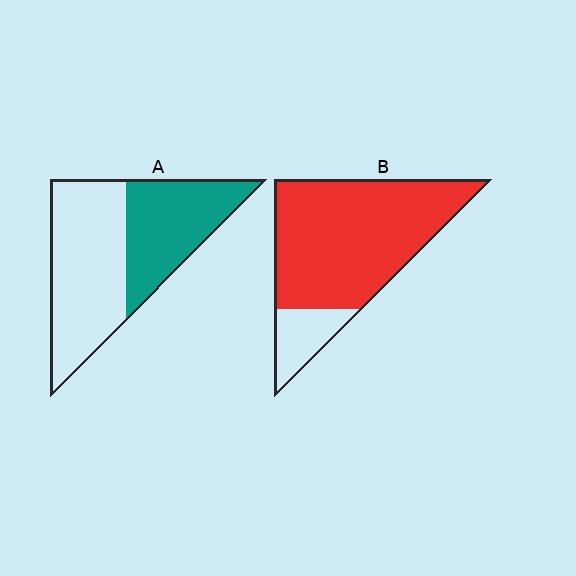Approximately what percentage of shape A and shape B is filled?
A is approximately 40% and B is approximately 85%.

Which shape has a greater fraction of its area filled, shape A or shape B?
Shape B.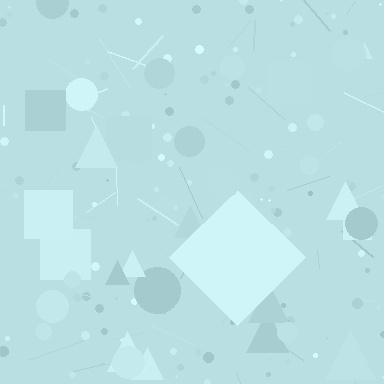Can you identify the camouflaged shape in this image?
The camouflaged shape is a diamond.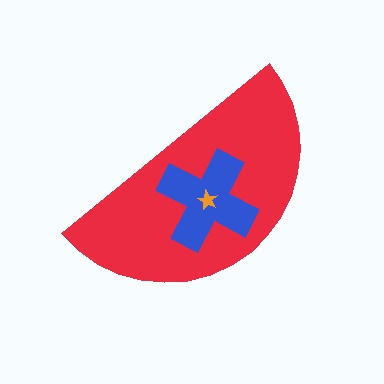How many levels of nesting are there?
3.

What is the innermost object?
The orange star.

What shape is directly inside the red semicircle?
The blue cross.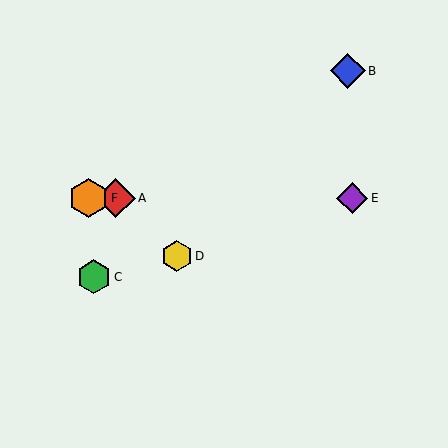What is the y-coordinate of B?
Object B is at y≈71.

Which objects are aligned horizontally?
Objects A, E, F are aligned horizontally.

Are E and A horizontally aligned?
Yes, both are at y≈198.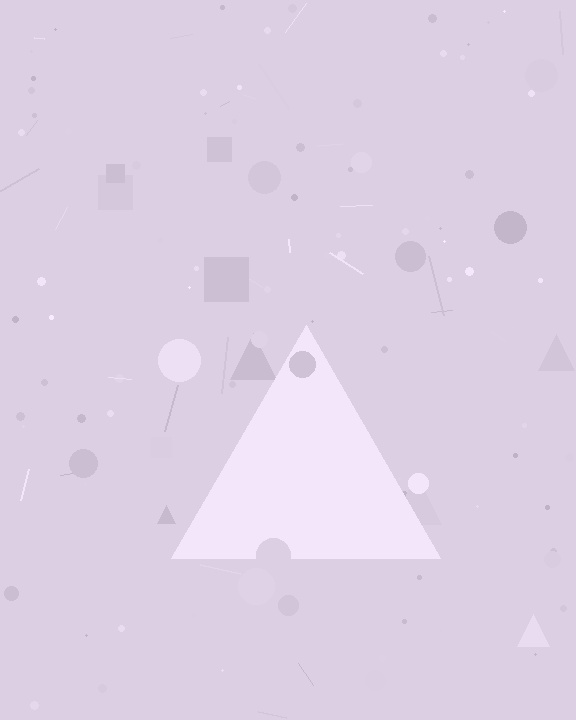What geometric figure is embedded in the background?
A triangle is embedded in the background.